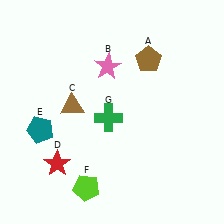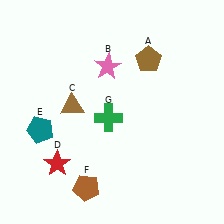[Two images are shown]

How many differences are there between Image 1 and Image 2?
There is 1 difference between the two images.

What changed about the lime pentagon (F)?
In Image 1, F is lime. In Image 2, it changed to brown.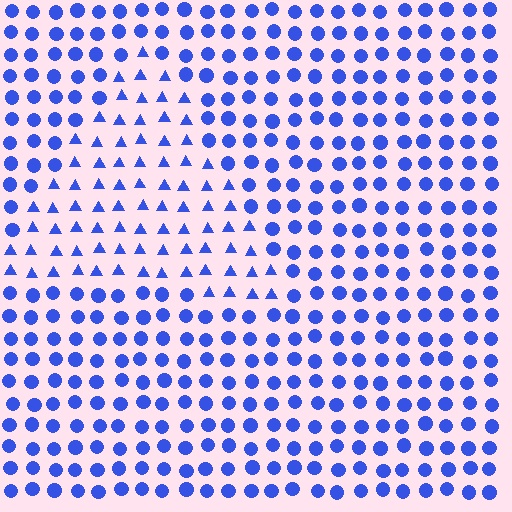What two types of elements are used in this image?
The image uses triangles inside the triangle region and circles outside it.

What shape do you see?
I see a triangle.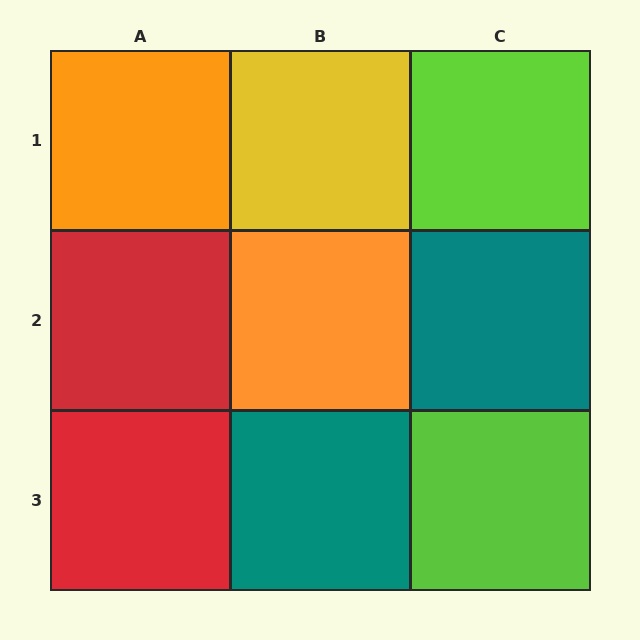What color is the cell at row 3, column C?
Lime.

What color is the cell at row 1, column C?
Lime.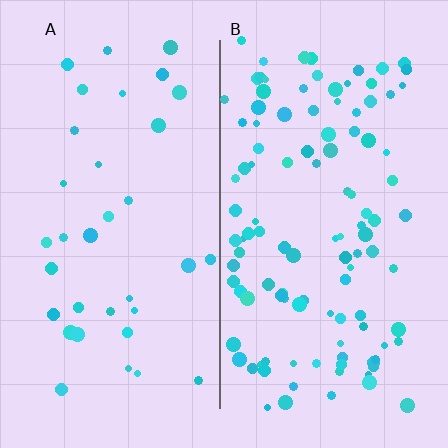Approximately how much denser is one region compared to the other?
Approximately 3.3× — region B over region A.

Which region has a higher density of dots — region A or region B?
B (the right).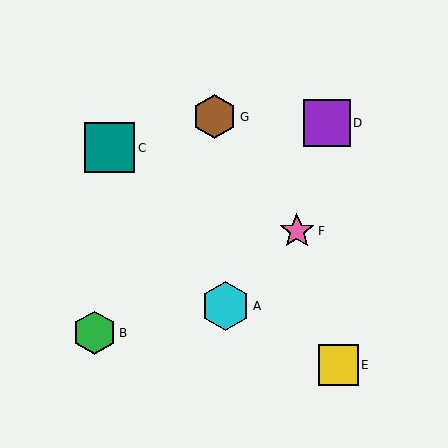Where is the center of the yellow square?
The center of the yellow square is at (338, 365).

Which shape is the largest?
The teal square (labeled C) is the largest.